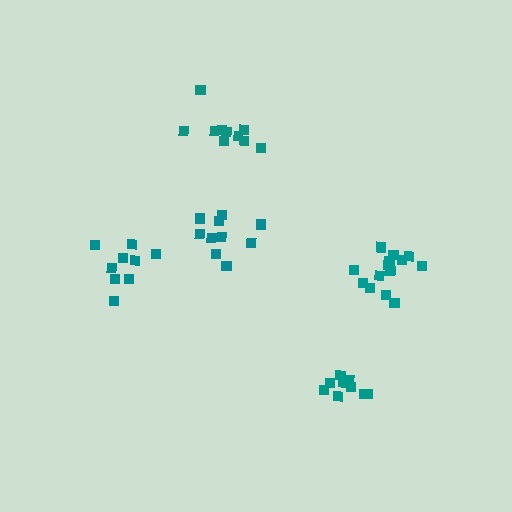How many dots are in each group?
Group 1: 14 dots, Group 2: 9 dots, Group 3: 10 dots, Group 4: 9 dots, Group 5: 10 dots (52 total).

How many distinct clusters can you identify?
There are 5 distinct clusters.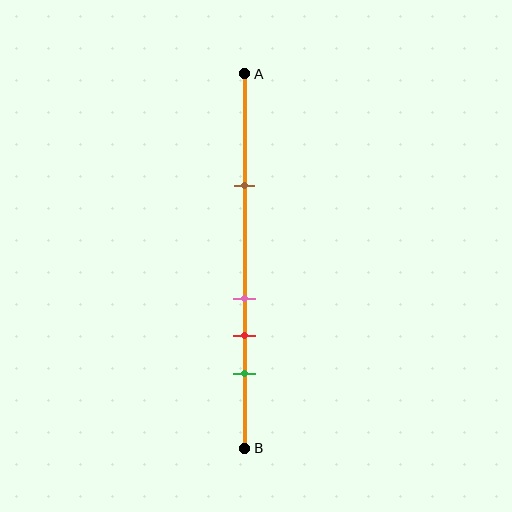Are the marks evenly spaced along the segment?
No, the marks are not evenly spaced.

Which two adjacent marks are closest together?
The pink and red marks are the closest adjacent pair.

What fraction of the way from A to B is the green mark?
The green mark is approximately 80% (0.8) of the way from A to B.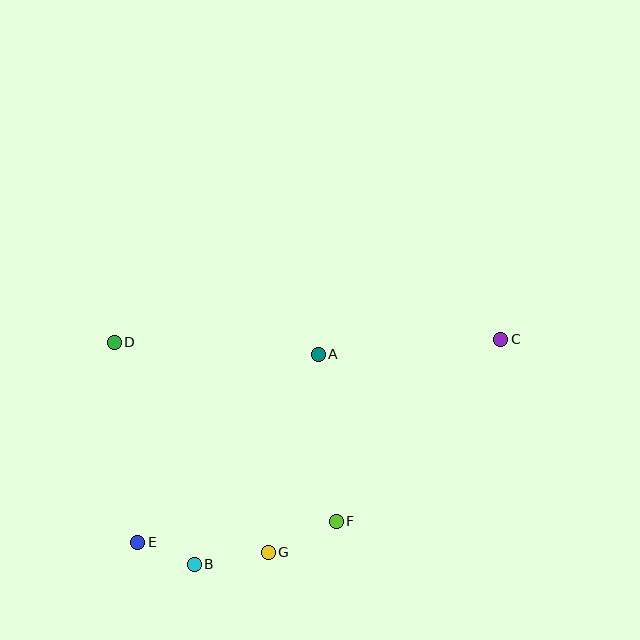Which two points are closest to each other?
Points B and E are closest to each other.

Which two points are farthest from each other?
Points C and E are farthest from each other.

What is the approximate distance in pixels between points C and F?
The distance between C and F is approximately 245 pixels.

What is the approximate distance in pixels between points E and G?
The distance between E and G is approximately 131 pixels.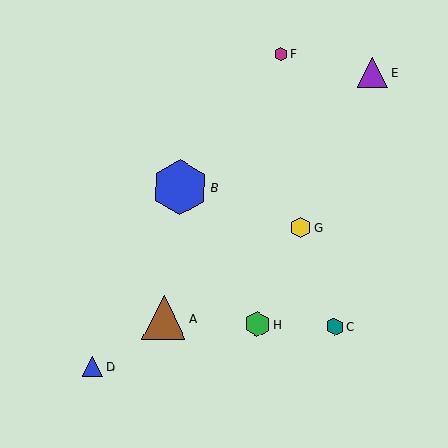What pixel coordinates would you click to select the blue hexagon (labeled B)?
Click at (180, 188) to select the blue hexagon B.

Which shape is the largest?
The blue hexagon (labeled B) is the largest.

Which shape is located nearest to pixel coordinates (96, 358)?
The blue triangle (labeled D) at (93, 367) is nearest to that location.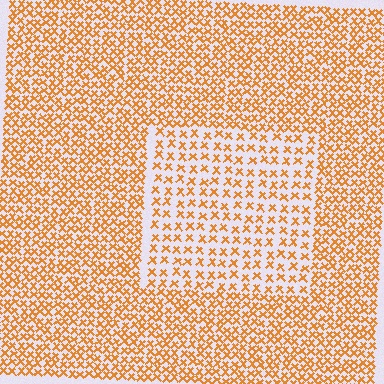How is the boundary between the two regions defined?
The boundary is defined by a change in element density (approximately 1.9x ratio). All elements are the same color, size, and shape.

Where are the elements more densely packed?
The elements are more densely packed outside the rectangle boundary.